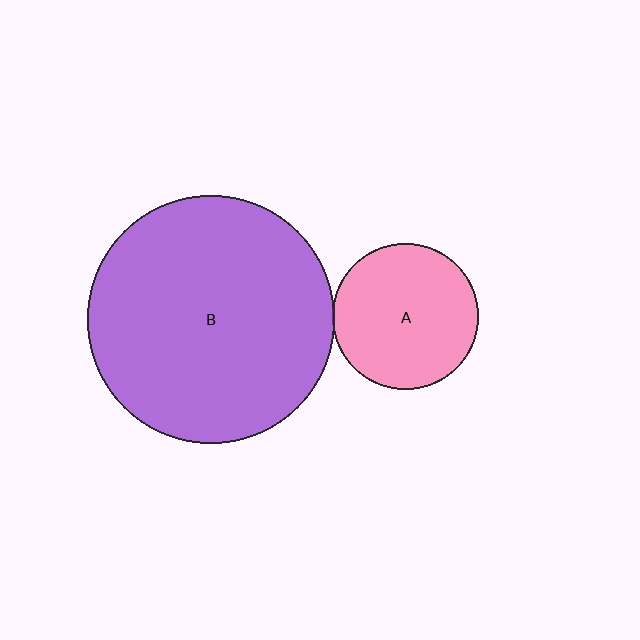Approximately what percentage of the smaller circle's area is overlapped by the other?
Approximately 5%.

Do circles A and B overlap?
Yes.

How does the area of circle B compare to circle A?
Approximately 2.9 times.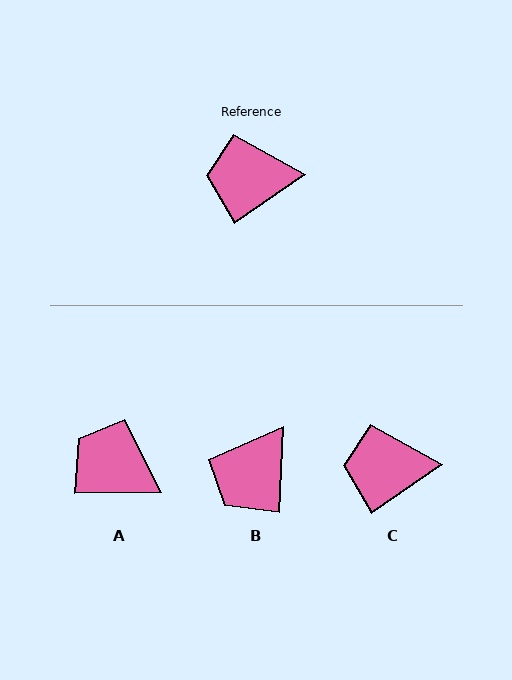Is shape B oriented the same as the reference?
No, it is off by about 53 degrees.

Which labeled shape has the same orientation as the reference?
C.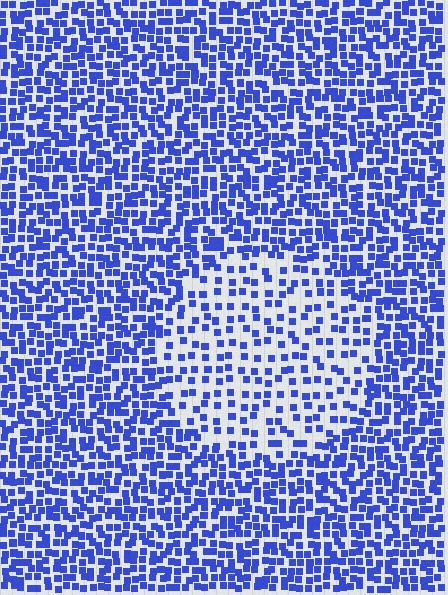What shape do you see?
I see a circle.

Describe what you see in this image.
The image contains small blue elements arranged at two different densities. A circle-shaped region is visible where the elements are less densely packed than the surrounding area.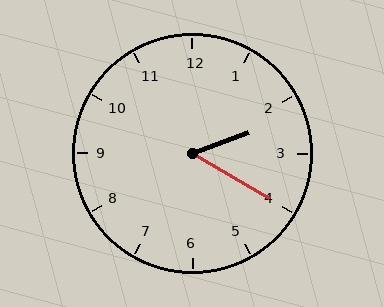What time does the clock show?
2:20.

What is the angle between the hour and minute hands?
Approximately 50 degrees.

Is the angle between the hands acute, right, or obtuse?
It is acute.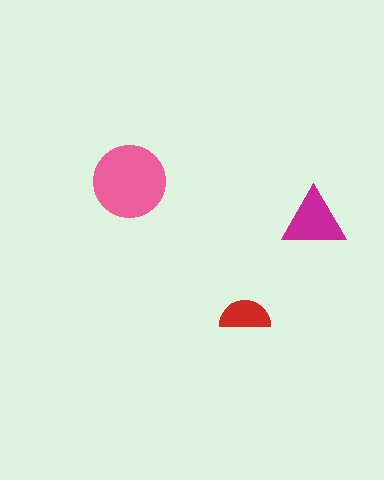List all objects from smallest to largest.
The red semicircle, the magenta triangle, the pink circle.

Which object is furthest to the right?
The magenta triangle is rightmost.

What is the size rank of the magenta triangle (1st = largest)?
2nd.